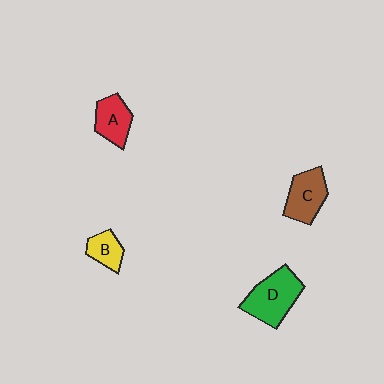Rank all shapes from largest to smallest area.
From largest to smallest: D (green), C (brown), A (red), B (yellow).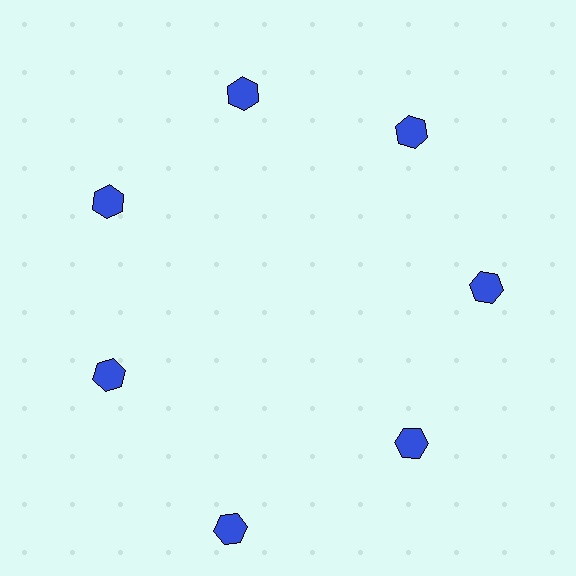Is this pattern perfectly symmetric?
No. The 7 blue hexagons are arranged in a ring, but one element near the 6 o'clock position is pushed outward from the center, breaking the 7-fold rotational symmetry.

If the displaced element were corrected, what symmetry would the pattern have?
It would have 7-fold rotational symmetry — the pattern would map onto itself every 51 degrees.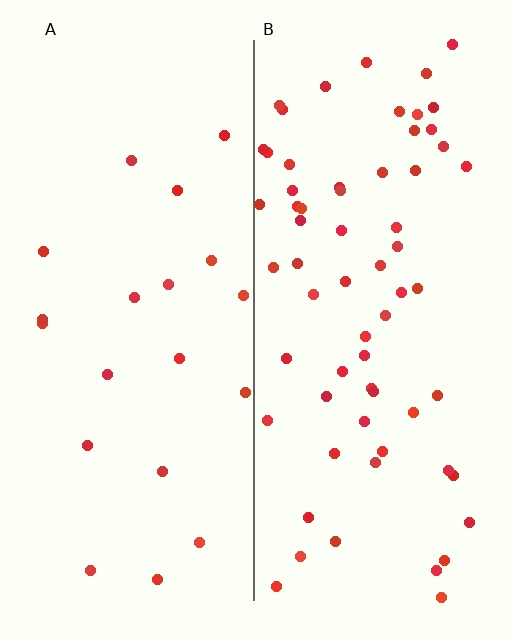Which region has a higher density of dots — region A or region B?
B (the right).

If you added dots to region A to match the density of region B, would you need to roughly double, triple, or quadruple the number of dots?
Approximately triple.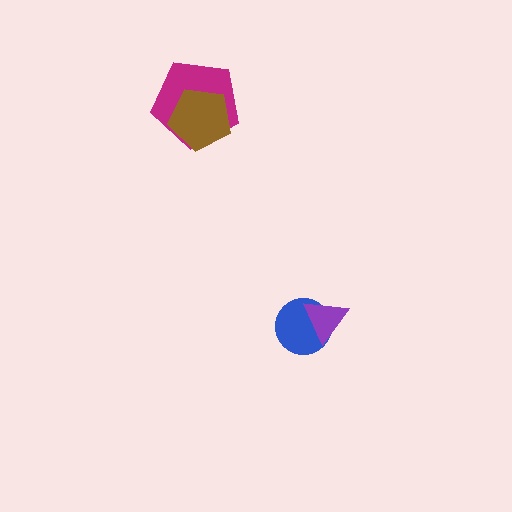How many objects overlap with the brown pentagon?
1 object overlaps with the brown pentagon.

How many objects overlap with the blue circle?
1 object overlaps with the blue circle.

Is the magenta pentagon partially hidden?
Yes, it is partially covered by another shape.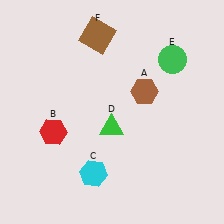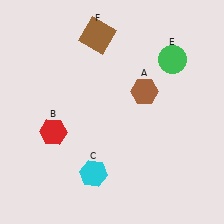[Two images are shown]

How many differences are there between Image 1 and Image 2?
There is 1 difference between the two images.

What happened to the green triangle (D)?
The green triangle (D) was removed in Image 2. It was in the bottom-left area of Image 1.